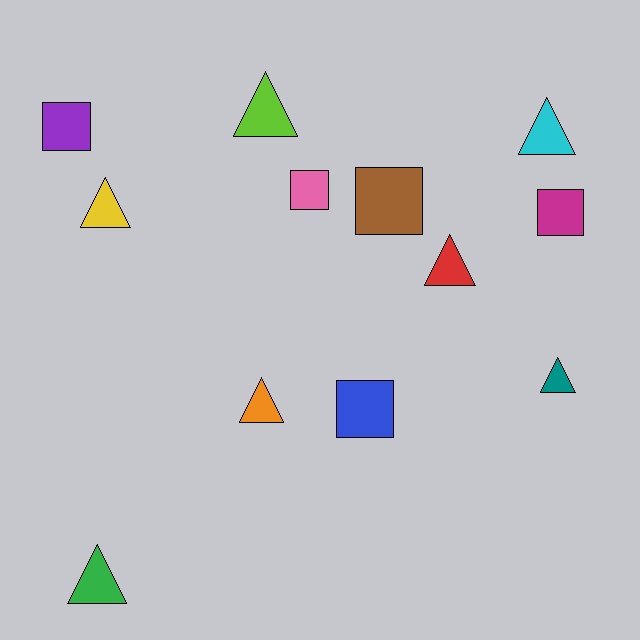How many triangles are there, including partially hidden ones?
There are 7 triangles.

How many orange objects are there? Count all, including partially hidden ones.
There is 1 orange object.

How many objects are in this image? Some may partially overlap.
There are 12 objects.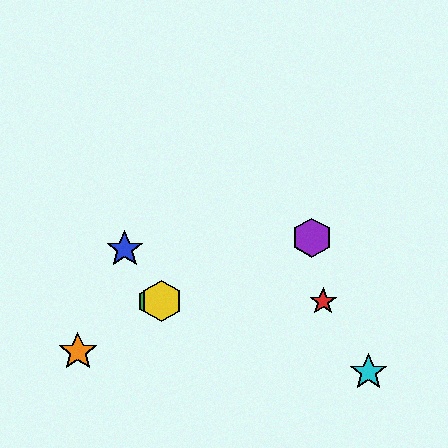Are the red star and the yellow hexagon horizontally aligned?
Yes, both are at y≈301.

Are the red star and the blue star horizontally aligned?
No, the red star is at y≈301 and the blue star is at y≈249.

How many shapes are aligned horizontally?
3 shapes (the red star, the green hexagon, the yellow hexagon) are aligned horizontally.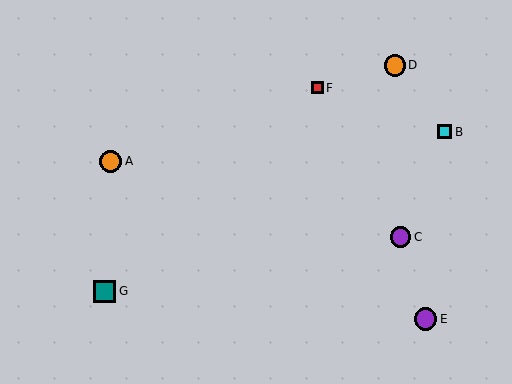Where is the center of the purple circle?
The center of the purple circle is at (426, 319).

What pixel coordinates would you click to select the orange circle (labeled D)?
Click at (395, 65) to select the orange circle D.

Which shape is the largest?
The teal square (labeled G) is the largest.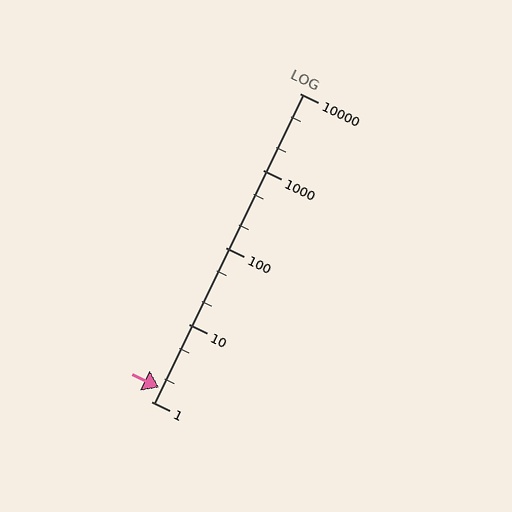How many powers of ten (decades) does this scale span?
The scale spans 4 decades, from 1 to 10000.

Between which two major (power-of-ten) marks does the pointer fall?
The pointer is between 1 and 10.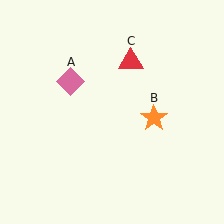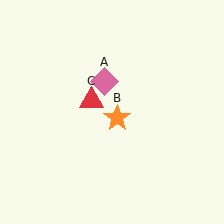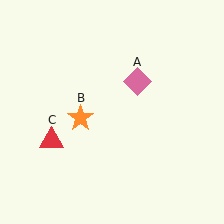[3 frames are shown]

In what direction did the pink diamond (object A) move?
The pink diamond (object A) moved right.